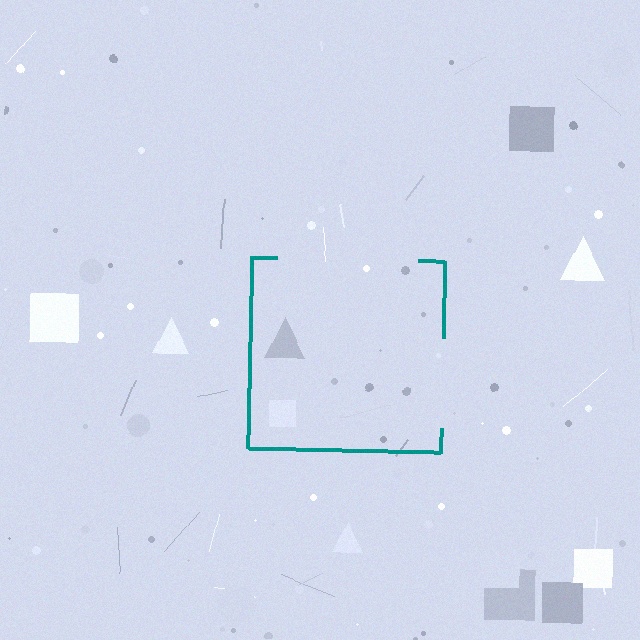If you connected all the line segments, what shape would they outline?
They would outline a square.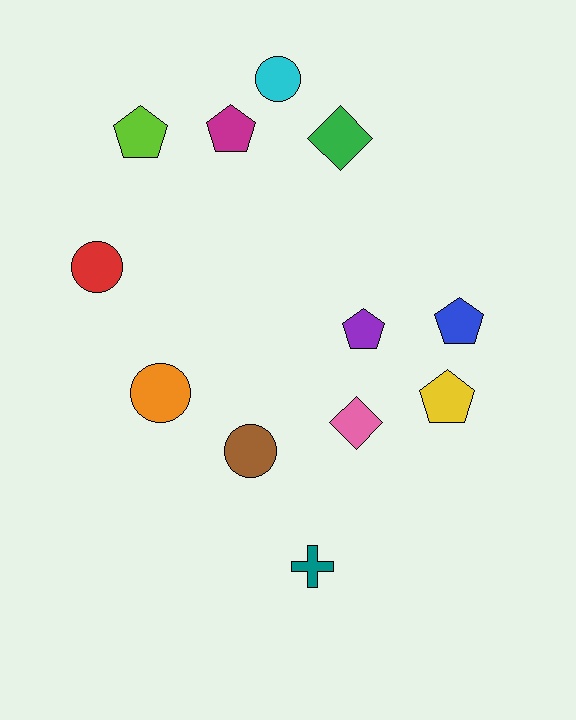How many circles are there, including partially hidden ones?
There are 4 circles.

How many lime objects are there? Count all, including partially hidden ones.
There is 1 lime object.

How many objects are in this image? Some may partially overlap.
There are 12 objects.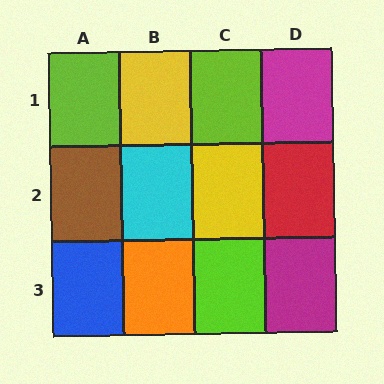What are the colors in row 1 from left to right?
Lime, yellow, lime, magenta.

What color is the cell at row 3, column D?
Magenta.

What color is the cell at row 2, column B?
Cyan.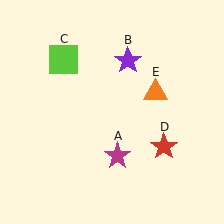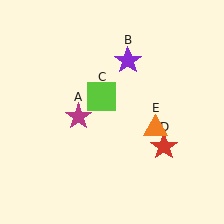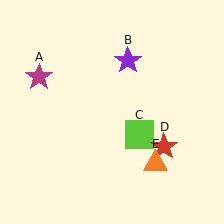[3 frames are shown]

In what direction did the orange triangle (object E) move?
The orange triangle (object E) moved down.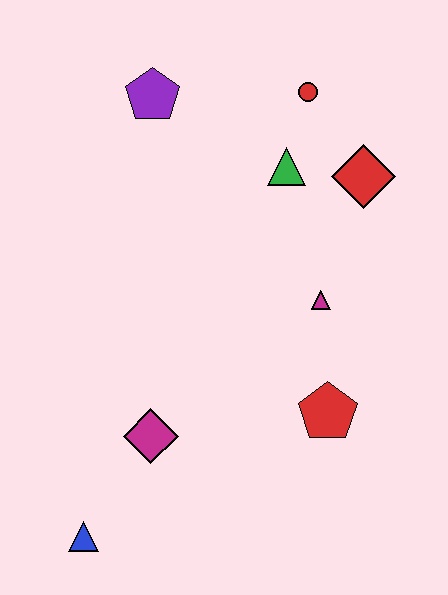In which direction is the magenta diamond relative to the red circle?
The magenta diamond is below the red circle.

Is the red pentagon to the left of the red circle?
No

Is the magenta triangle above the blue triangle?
Yes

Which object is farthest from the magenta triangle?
The blue triangle is farthest from the magenta triangle.